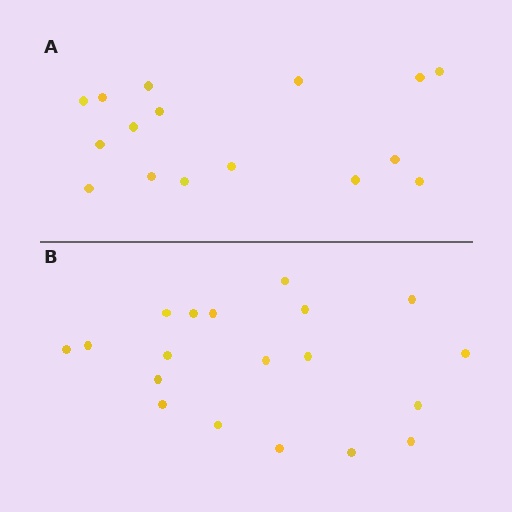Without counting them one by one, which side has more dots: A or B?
Region B (the bottom region) has more dots.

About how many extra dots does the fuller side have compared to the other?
Region B has just a few more — roughly 2 or 3 more dots than region A.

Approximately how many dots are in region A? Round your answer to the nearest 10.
About 20 dots. (The exact count is 16, which rounds to 20.)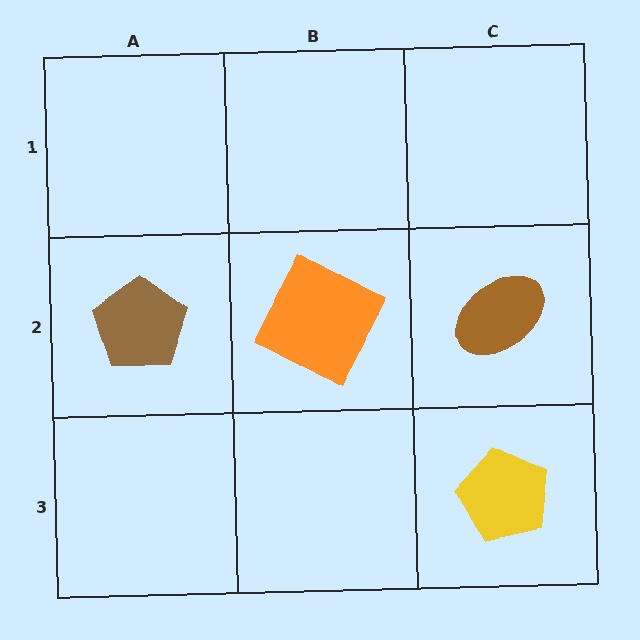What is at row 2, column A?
A brown pentagon.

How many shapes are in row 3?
1 shape.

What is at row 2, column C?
A brown ellipse.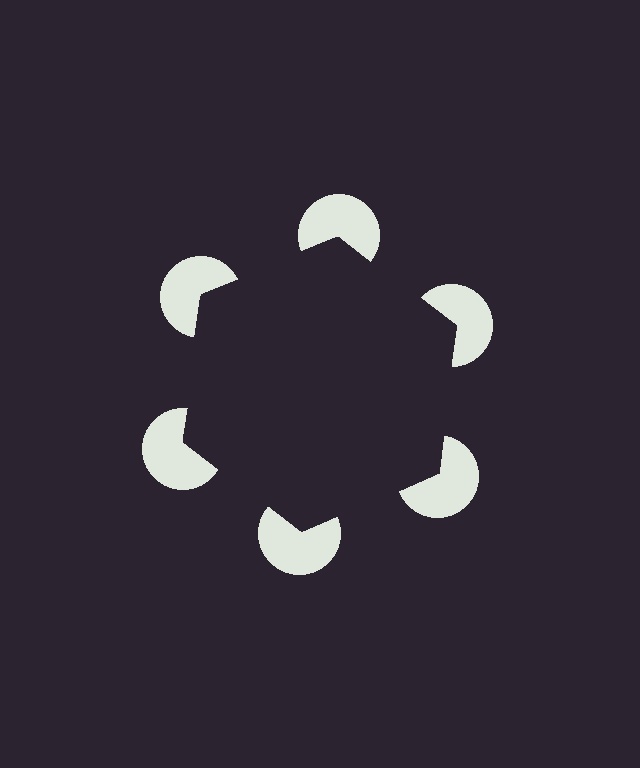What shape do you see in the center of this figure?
An illusory hexagon — its edges are inferred from the aligned wedge cuts in the pac-man discs, not physically drawn.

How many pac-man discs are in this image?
There are 6 — one at each vertex of the illusory hexagon.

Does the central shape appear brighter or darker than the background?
It typically appears slightly darker than the background, even though no actual brightness change is drawn.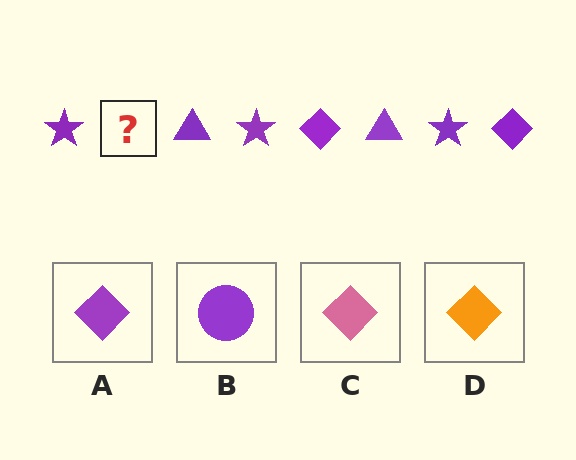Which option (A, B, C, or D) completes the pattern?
A.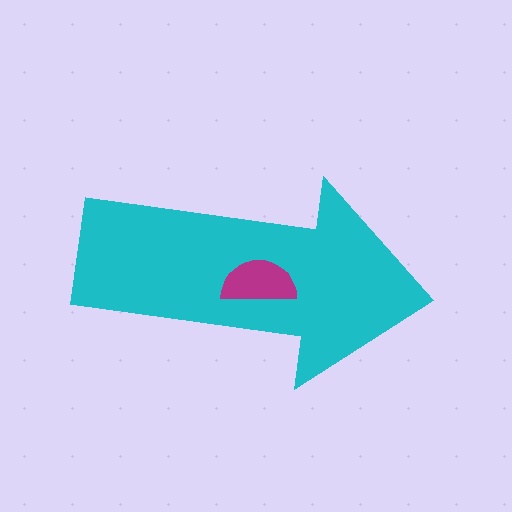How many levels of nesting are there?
2.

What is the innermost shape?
The magenta semicircle.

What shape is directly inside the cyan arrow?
The magenta semicircle.